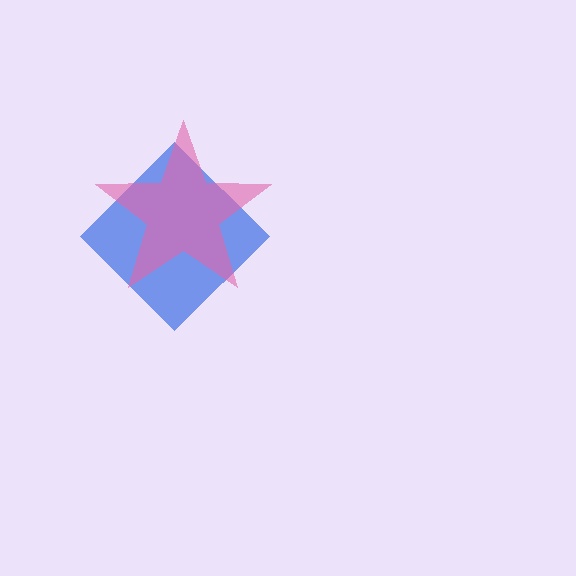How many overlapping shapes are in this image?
There are 2 overlapping shapes in the image.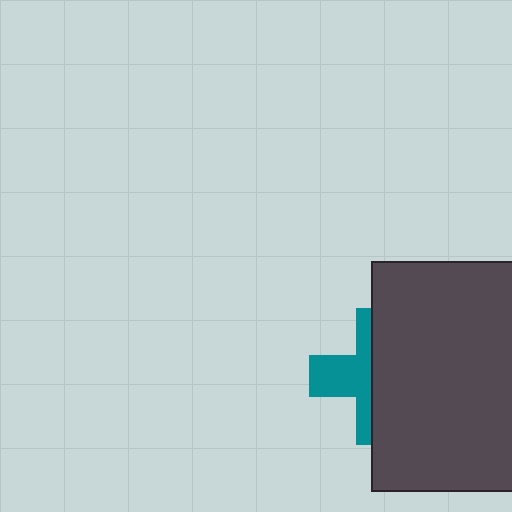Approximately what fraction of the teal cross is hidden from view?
Roughly 58% of the teal cross is hidden behind the dark gray rectangle.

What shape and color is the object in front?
The object in front is a dark gray rectangle.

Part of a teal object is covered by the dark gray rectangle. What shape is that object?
It is a cross.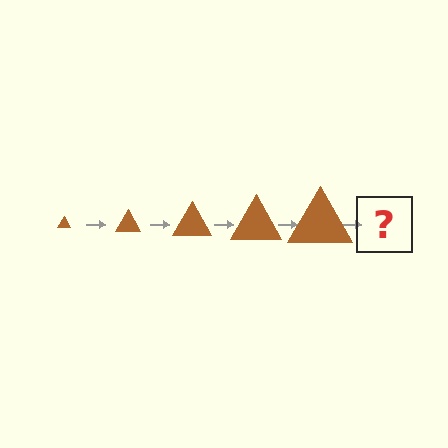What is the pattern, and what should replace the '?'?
The pattern is that the triangle gets progressively larger each step. The '?' should be a brown triangle, larger than the previous one.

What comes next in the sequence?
The next element should be a brown triangle, larger than the previous one.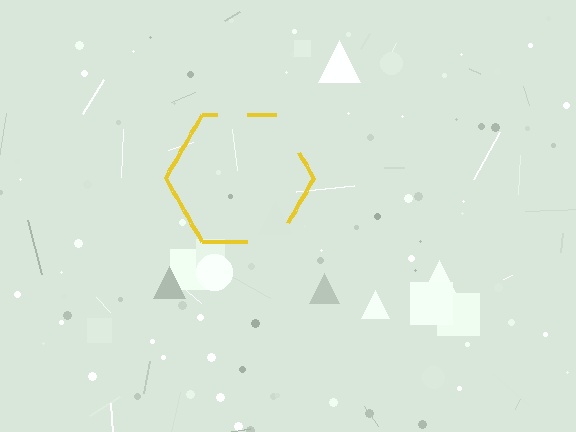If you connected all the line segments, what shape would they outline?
They would outline a hexagon.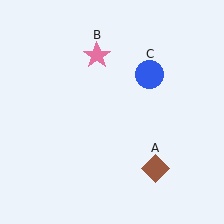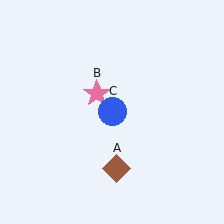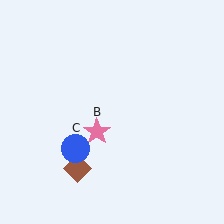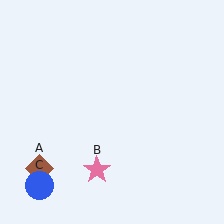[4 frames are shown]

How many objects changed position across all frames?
3 objects changed position: brown diamond (object A), pink star (object B), blue circle (object C).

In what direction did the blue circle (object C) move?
The blue circle (object C) moved down and to the left.